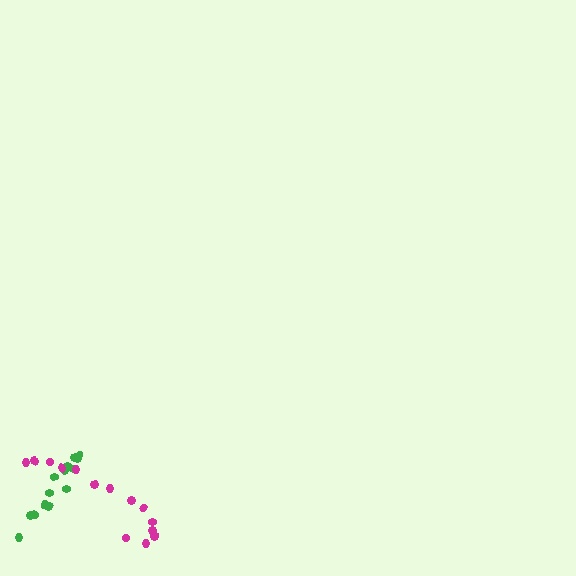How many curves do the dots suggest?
There are 2 distinct paths.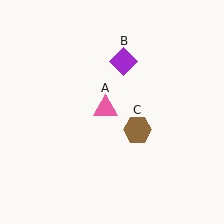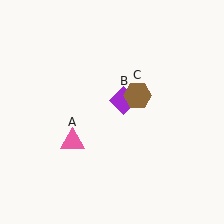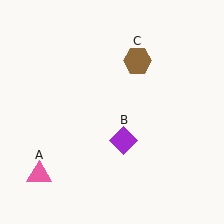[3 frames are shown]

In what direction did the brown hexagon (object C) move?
The brown hexagon (object C) moved up.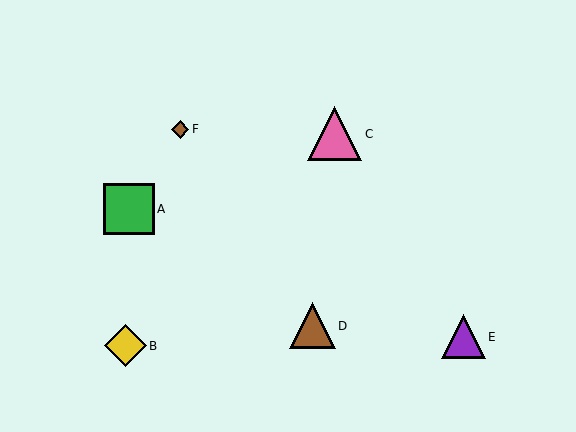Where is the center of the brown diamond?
The center of the brown diamond is at (180, 129).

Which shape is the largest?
The pink triangle (labeled C) is the largest.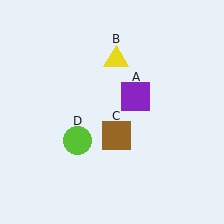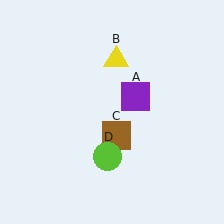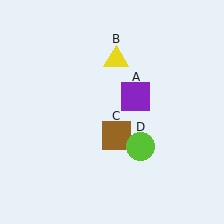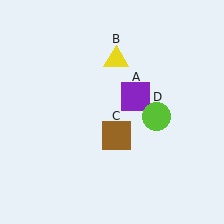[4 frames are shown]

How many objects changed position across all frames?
1 object changed position: lime circle (object D).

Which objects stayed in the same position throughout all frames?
Purple square (object A) and yellow triangle (object B) and brown square (object C) remained stationary.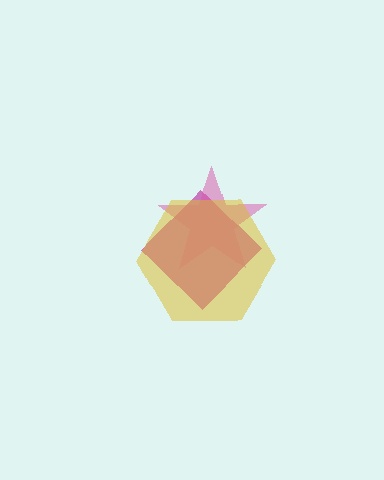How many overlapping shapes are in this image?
There are 3 overlapping shapes in the image.